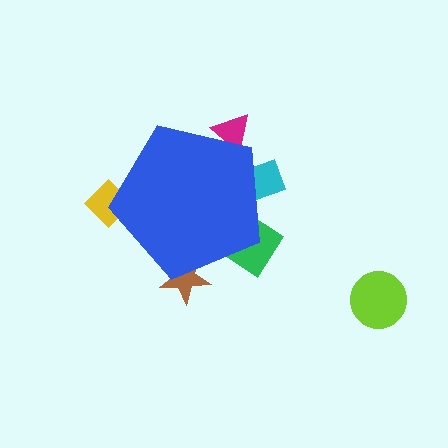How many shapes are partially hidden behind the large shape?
5 shapes are partially hidden.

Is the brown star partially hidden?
Yes, the brown star is partially hidden behind the blue pentagon.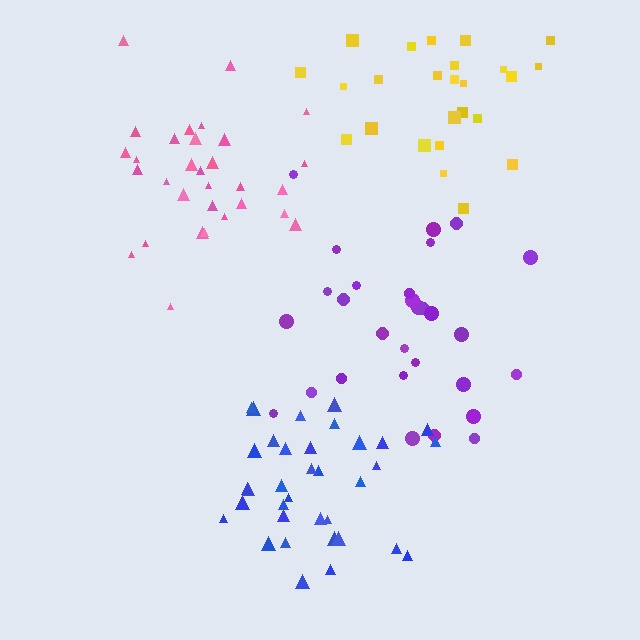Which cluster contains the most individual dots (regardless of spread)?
Blue (35).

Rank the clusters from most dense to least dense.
blue, purple, pink, yellow.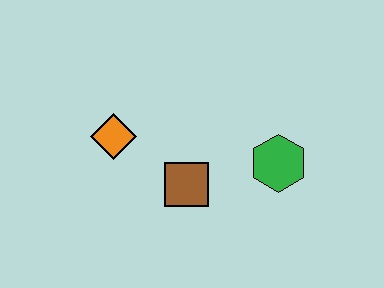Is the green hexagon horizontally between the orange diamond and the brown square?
No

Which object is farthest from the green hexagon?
The orange diamond is farthest from the green hexagon.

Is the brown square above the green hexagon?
No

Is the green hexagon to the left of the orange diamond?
No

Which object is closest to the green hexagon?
The brown square is closest to the green hexagon.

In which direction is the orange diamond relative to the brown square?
The orange diamond is to the left of the brown square.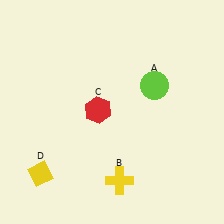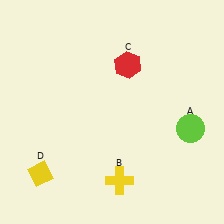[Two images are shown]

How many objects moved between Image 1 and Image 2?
2 objects moved between the two images.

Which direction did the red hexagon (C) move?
The red hexagon (C) moved up.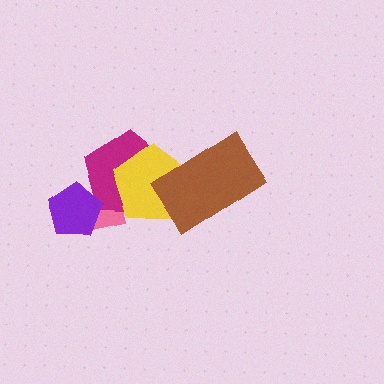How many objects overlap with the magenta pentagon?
4 objects overlap with the magenta pentagon.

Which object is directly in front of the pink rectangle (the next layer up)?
The magenta pentagon is directly in front of the pink rectangle.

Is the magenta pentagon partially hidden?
Yes, it is partially covered by another shape.